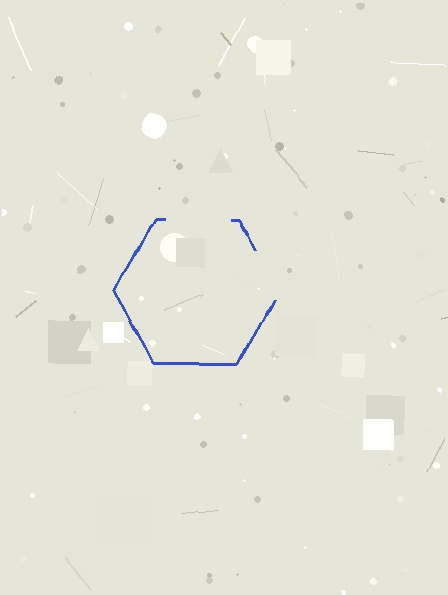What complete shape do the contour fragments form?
The contour fragments form a hexagon.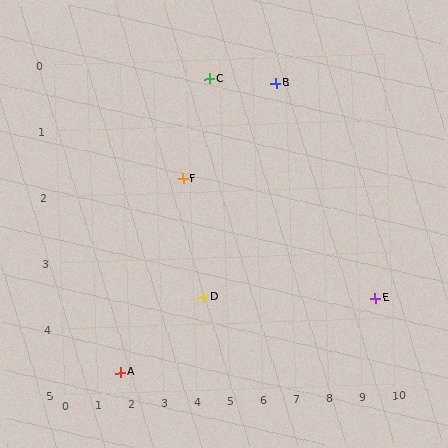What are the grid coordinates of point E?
Point E is at approximately (9.5, 3.7).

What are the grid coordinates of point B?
Point B is at approximately (6.7, 0.4).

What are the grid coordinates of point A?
Point A is at approximately (1.7, 4.7).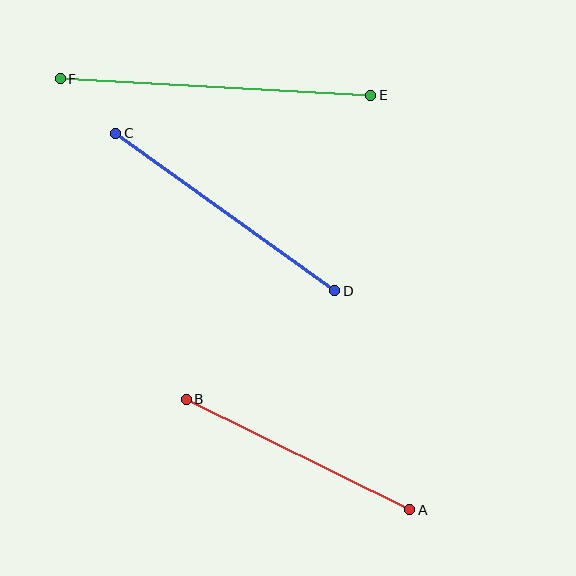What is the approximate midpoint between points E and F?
The midpoint is at approximately (216, 87) pixels.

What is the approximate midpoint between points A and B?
The midpoint is at approximately (298, 455) pixels.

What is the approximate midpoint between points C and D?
The midpoint is at approximately (225, 212) pixels.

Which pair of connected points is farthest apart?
Points E and F are farthest apart.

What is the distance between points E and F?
The distance is approximately 311 pixels.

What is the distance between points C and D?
The distance is approximately 270 pixels.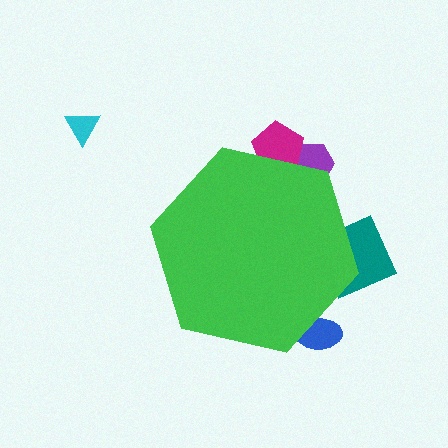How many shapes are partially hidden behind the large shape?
4 shapes are partially hidden.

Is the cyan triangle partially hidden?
No, the cyan triangle is fully visible.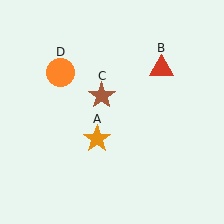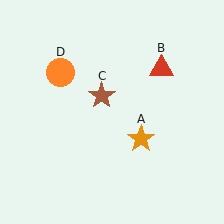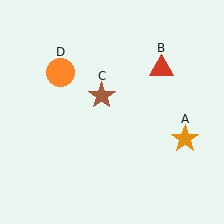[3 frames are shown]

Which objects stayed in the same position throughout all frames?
Red triangle (object B) and brown star (object C) and orange circle (object D) remained stationary.